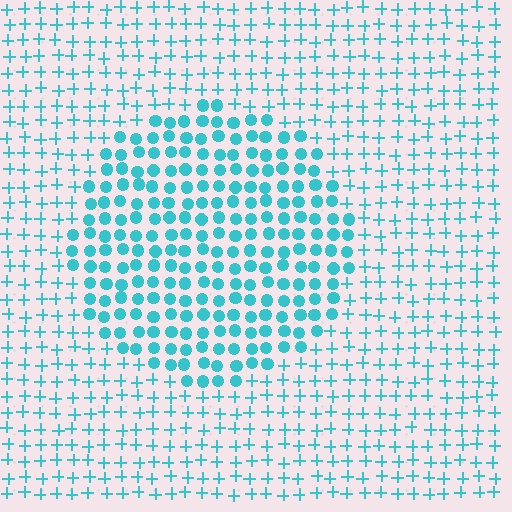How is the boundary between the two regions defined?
The boundary is defined by a change in element shape: circles inside vs. plus signs outside. All elements share the same color and spacing.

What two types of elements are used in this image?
The image uses circles inside the circle region and plus signs outside it.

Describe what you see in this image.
The image is filled with small cyan elements arranged in a uniform grid. A circle-shaped region contains circles, while the surrounding area contains plus signs. The boundary is defined purely by the change in element shape.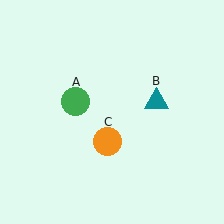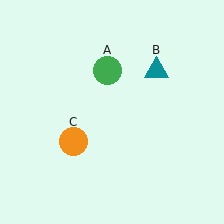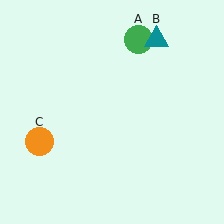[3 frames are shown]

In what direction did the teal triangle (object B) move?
The teal triangle (object B) moved up.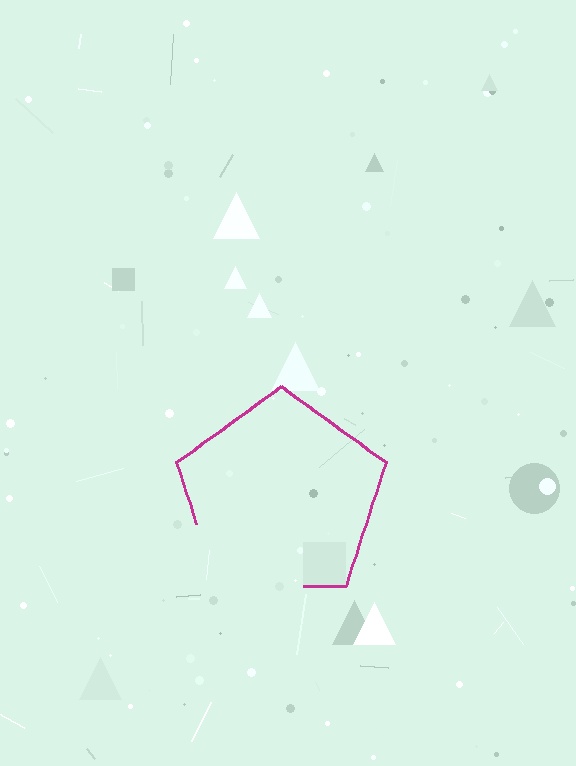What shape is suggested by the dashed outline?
The dashed outline suggests a pentagon.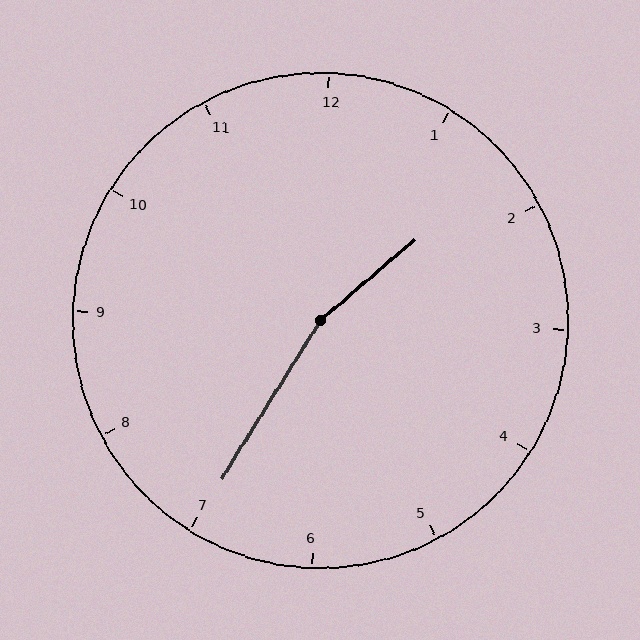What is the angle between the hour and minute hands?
Approximately 162 degrees.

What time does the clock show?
1:35.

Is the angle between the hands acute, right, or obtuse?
It is obtuse.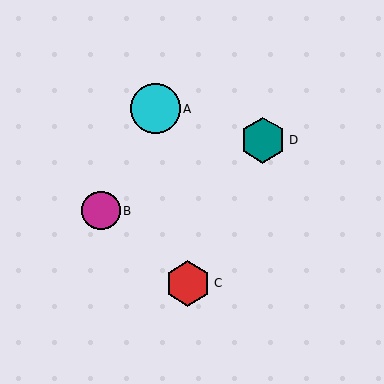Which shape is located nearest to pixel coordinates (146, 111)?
The cyan circle (labeled A) at (156, 109) is nearest to that location.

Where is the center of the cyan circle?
The center of the cyan circle is at (156, 109).